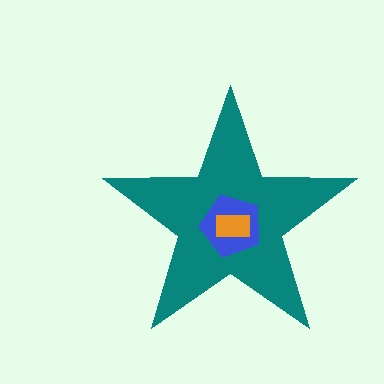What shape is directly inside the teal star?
The blue pentagon.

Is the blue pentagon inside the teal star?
Yes.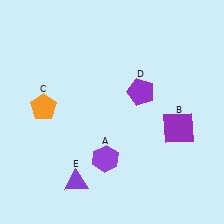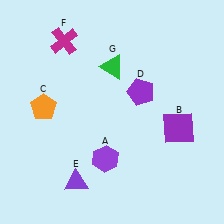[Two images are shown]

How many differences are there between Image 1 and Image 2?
There are 2 differences between the two images.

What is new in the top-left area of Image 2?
A magenta cross (F) was added in the top-left area of Image 2.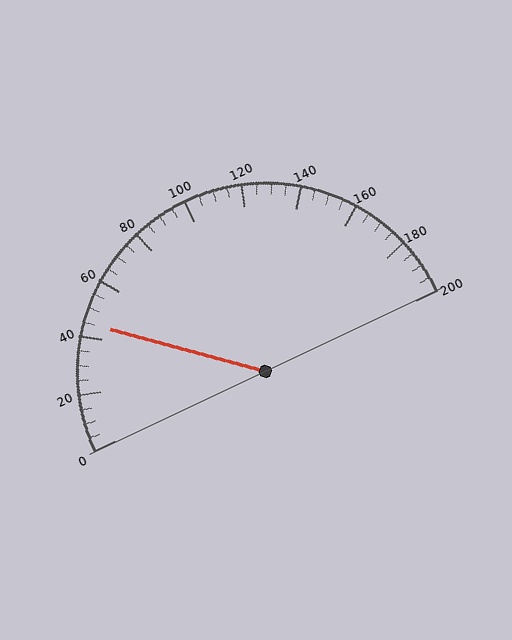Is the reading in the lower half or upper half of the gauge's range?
The reading is in the lower half of the range (0 to 200).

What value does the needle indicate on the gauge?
The needle indicates approximately 45.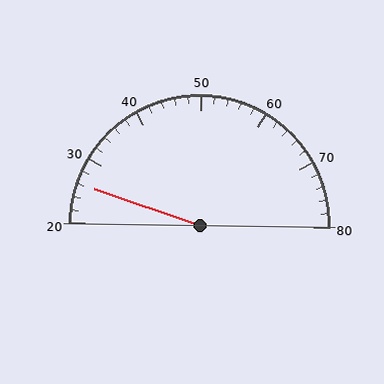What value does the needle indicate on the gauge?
The needle indicates approximately 26.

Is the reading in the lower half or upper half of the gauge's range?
The reading is in the lower half of the range (20 to 80).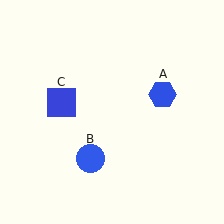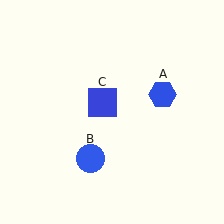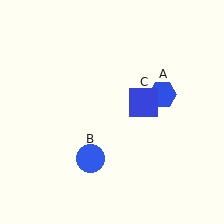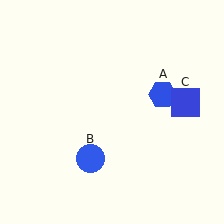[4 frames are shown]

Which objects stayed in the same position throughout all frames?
Blue hexagon (object A) and blue circle (object B) remained stationary.